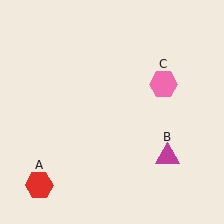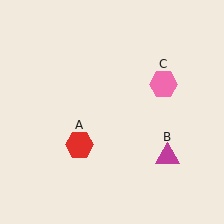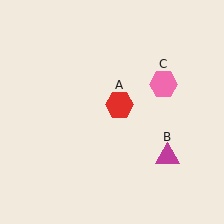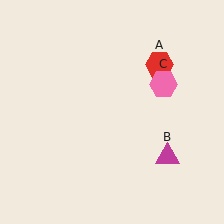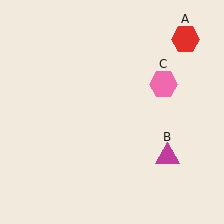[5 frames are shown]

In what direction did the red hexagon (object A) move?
The red hexagon (object A) moved up and to the right.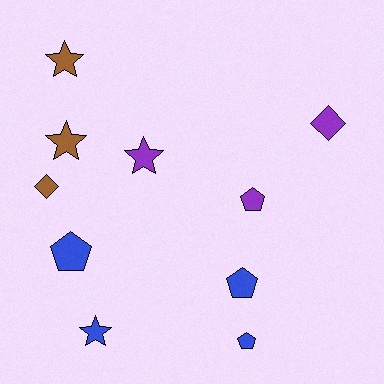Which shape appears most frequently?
Pentagon, with 4 objects.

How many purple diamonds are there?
There is 1 purple diamond.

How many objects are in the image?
There are 10 objects.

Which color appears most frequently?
Blue, with 4 objects.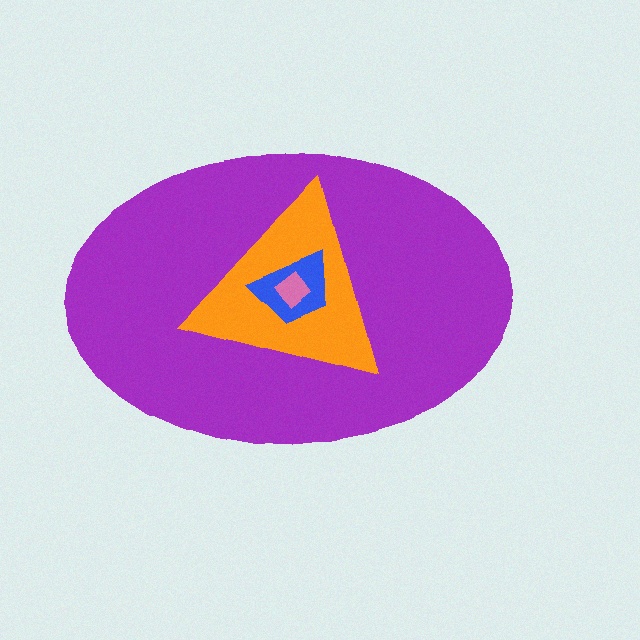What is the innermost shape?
The pink diamond.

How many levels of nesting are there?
4.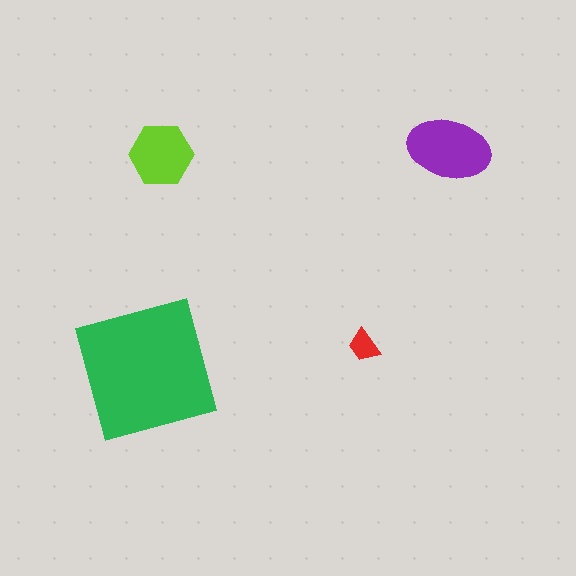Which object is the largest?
The green square.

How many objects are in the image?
There are 4 objects in the image.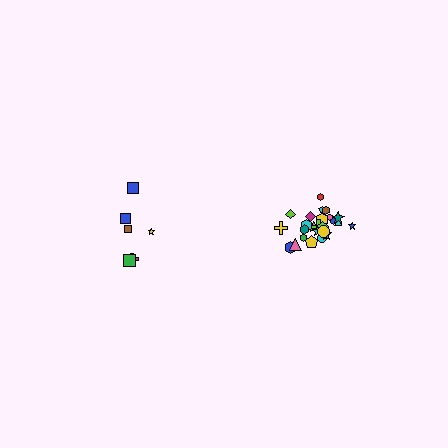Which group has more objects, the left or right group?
The right group.